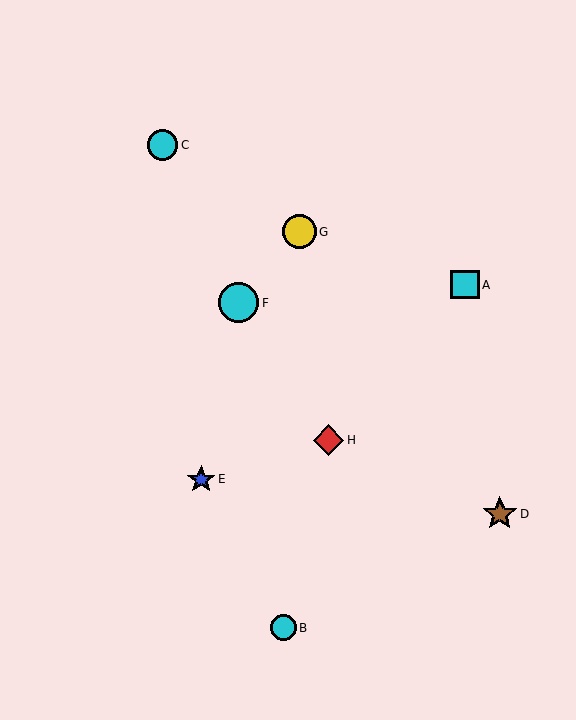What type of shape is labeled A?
Shape A is a cyan square.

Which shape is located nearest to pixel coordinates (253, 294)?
The cyan circle (labeled F) at (239, 303) is nearest to that location.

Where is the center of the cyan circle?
The center of the cyan circle is at (162, 145).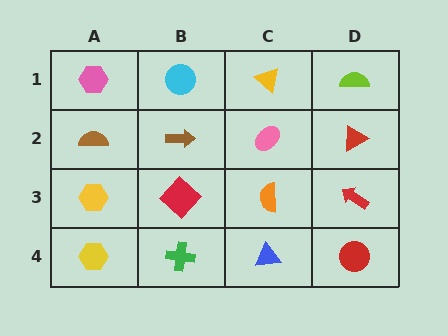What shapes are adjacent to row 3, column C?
A pink ellipse (row 2, column C), a blue triangle (row 4, column C), a red diamond (row 3, column B), a red arrow (row 3, column D).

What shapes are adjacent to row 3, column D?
A red triangle (row 2, column D), a red circle (row 4, column D), an orange semicircle (row 3, column C).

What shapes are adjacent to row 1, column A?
A brown semicircle (row 2, column A), a cyan circle (row 1, column B).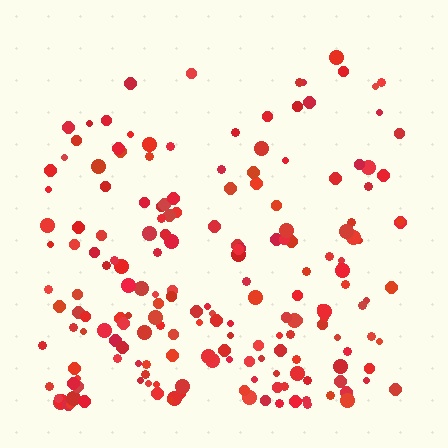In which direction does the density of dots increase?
From top to bottom, with the bottom side densest.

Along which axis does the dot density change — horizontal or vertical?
Vertical.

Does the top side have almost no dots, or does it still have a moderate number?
Still a moderate number, just noticeably fewer than the bottom.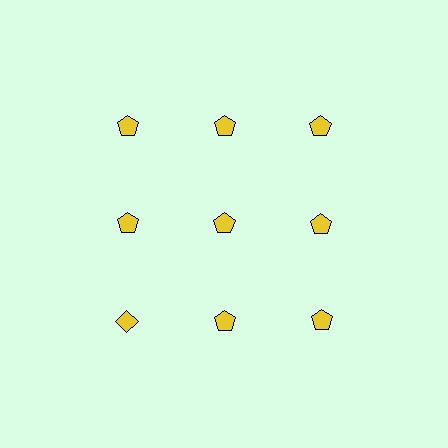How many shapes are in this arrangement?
There are 9 shapes arranged in a grid pattern.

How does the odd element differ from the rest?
It has a different shape: diamond instead of pentagon.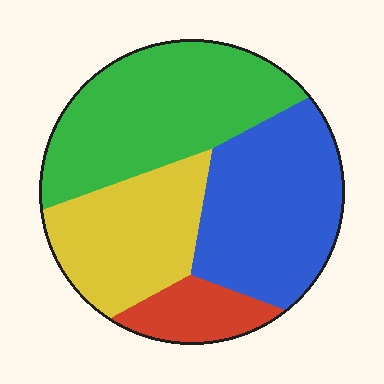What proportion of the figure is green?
Green covers about 35% of the figure.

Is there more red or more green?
Green.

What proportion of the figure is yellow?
Yellow takes up about one quarter (1/4) of the figure.